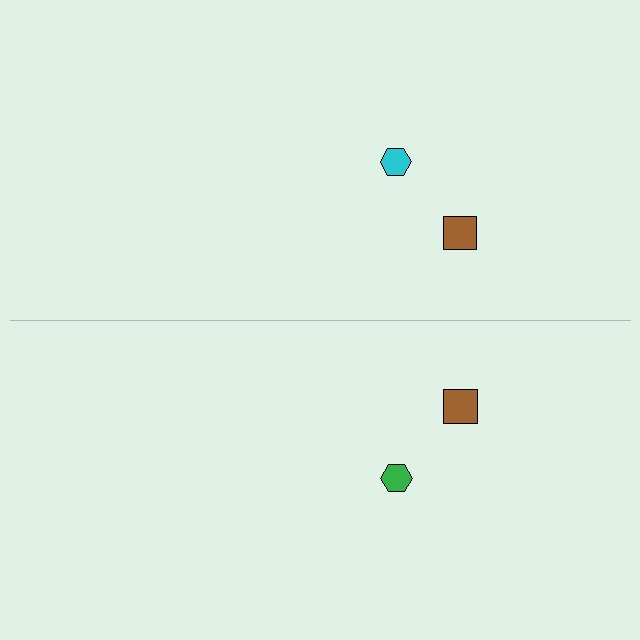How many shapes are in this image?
There are 4 shapes in this image.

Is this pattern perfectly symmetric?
No, the pattern is not perfectly symmetric. The green hexagon on the bottom side breaks the symmetry — its mirror counterpart is cyan.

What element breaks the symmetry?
The green hexagon on the bottom side breaks the symmetry — its mirror counterpart is cyan.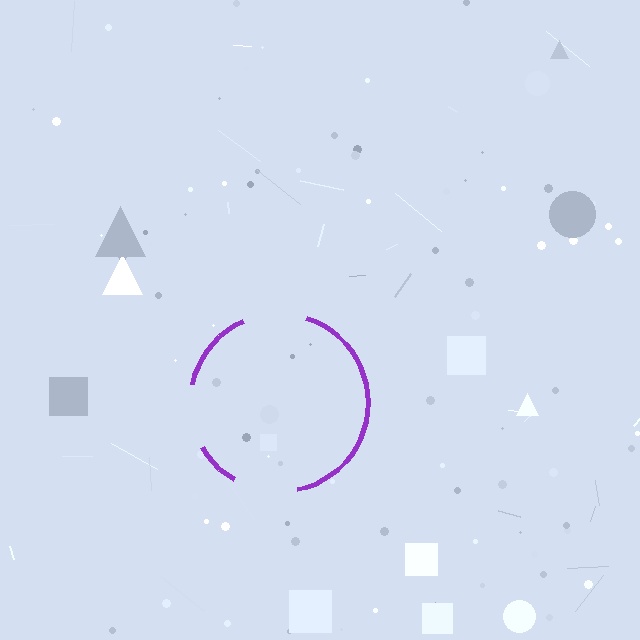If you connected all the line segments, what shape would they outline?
They would outline a circle.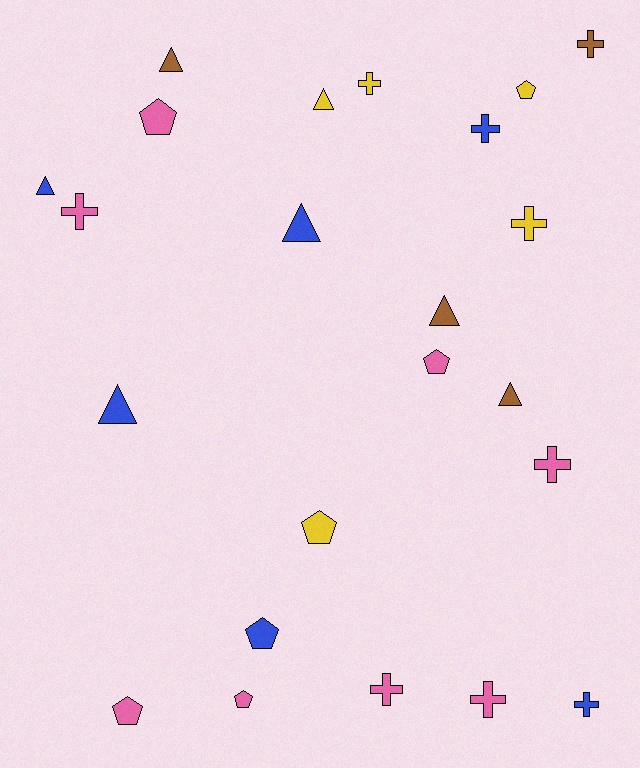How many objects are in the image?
There are 23 objects.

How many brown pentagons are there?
There are no brown pentagons.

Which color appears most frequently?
Pink, with 8 objects.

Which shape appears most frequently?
Cross, with 9 objects.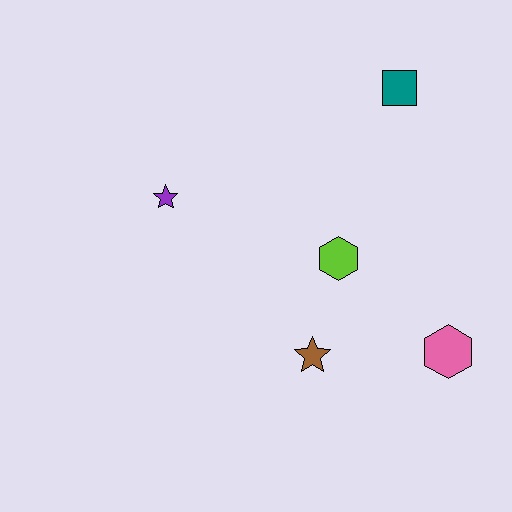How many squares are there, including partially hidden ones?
There is 1 square.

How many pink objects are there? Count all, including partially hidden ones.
There is 1 pink object.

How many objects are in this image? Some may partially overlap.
There are 5 objects.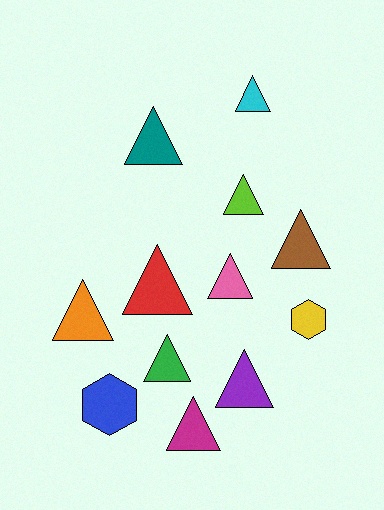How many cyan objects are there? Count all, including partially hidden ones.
There is 1 cyan object.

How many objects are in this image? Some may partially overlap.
There are 12 objects.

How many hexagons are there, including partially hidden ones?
There are 2 hexagons.